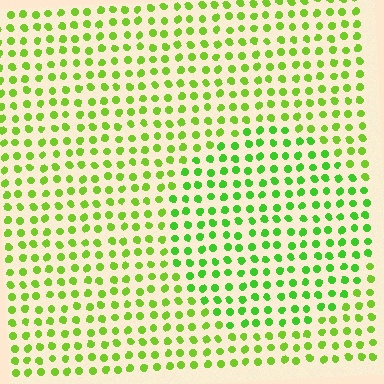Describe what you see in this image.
The image is filled with small lime elements in a uniform arrangement. A circle-shaped region is visible where the elements are tinted to a slightly different hue, forming a subtle color boundary.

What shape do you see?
I see a circle.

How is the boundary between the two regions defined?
The boundary is defined purely by a slight shift in hue (about 21 degrees). Spacing, size, and orientation are identical on both sides.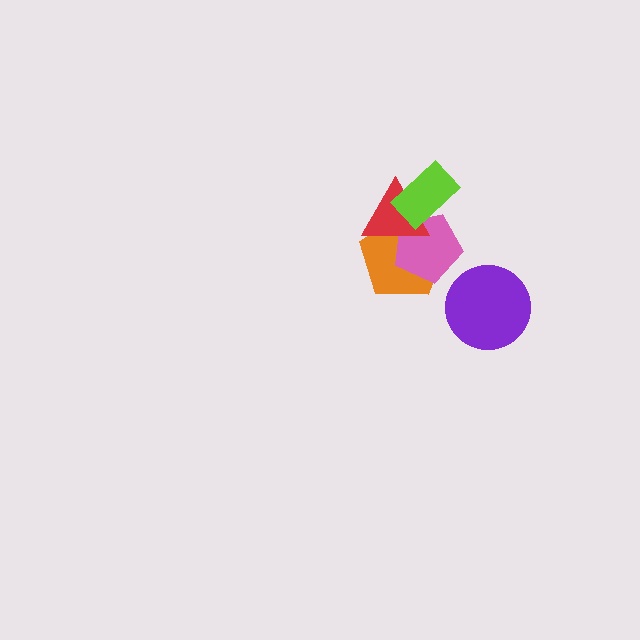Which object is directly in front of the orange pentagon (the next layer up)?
The pink pentagon is directly in front of the orange pentagon.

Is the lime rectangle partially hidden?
No, no other shape covers it.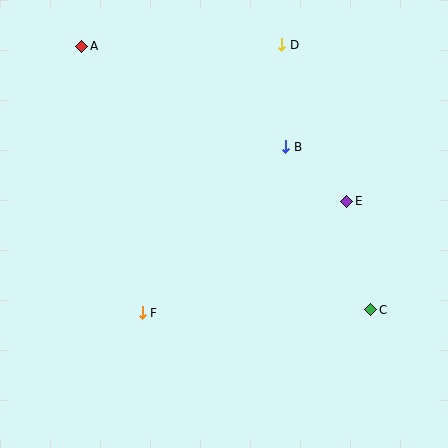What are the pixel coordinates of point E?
Point E is at (347, 201).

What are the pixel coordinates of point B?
Point B is at (286, 147).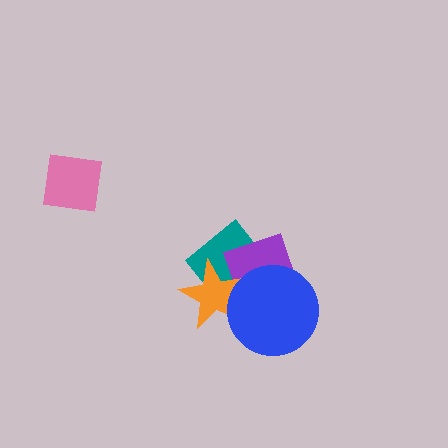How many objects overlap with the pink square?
0 objects overlap with the pink square.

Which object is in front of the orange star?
The blue circle is in front of the orange star.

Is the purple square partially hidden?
Yes, it is partially covered by another shape.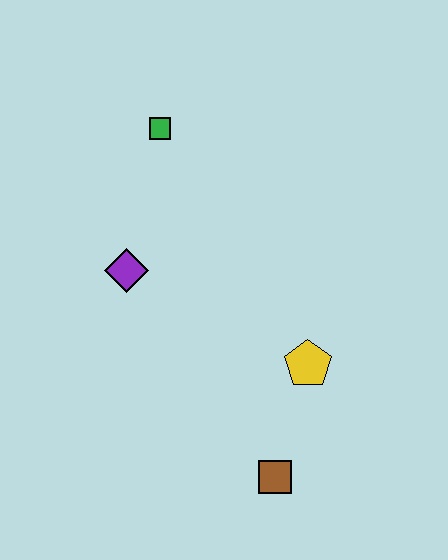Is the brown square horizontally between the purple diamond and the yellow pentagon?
Yes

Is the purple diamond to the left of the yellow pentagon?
Yes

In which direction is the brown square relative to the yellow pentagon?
The brown square is below the yellow pentagon.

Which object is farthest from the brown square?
The green square is farthest from the brown square.